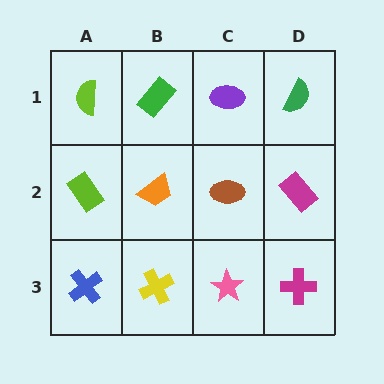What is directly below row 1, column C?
A brown ellipse.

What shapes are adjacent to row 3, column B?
An orange trapezoid (row 2, column B), a blue cross (row 3, column A), a pink star (row 3, column C).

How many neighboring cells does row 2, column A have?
3.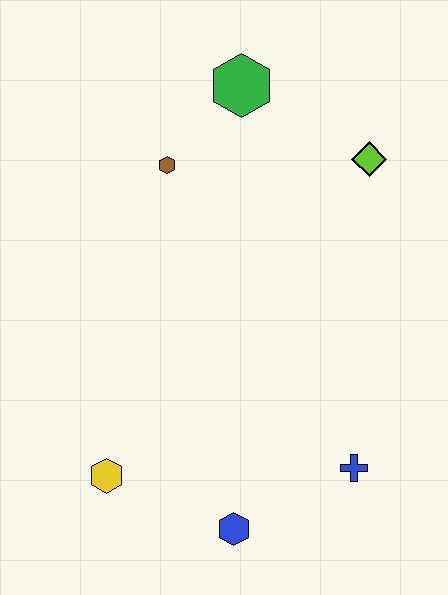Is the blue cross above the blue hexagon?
Yes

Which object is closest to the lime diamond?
The green hexagon is closest to the lime diamond.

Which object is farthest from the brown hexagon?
The blue hexagon is farthest from the brown hexagon.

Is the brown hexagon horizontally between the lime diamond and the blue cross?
No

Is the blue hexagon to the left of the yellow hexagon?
No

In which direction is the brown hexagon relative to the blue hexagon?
The brown hexagon is above the blue hexagon.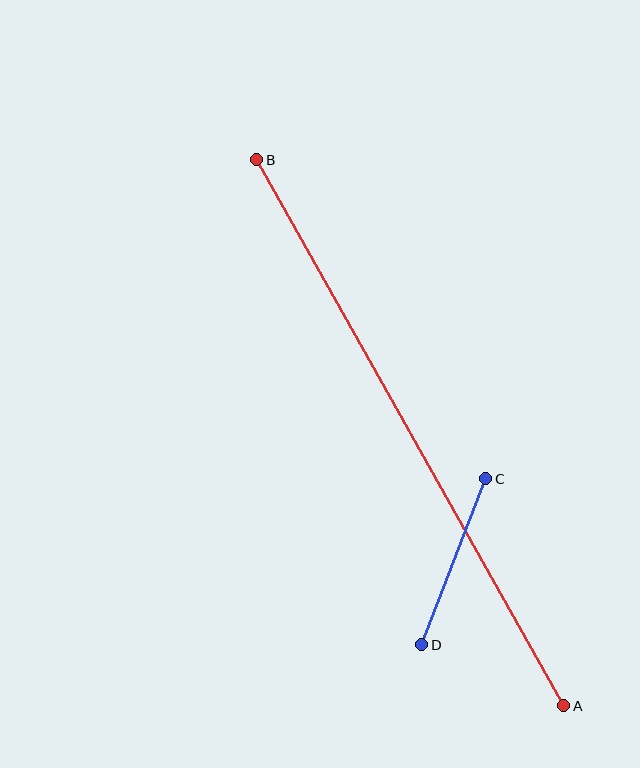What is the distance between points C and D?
The distance is approximately 178 pixels.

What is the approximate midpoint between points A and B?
The midpoint is at approximately (410, 433) pixels.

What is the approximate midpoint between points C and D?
The midpoint is at approximately (454, 562) pixels.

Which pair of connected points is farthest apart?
Points A and B are farthest apart.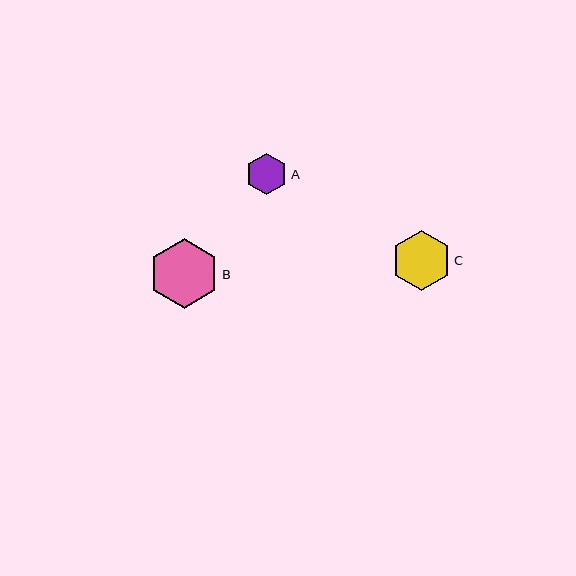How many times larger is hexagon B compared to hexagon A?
Hexagon B is approximately 1.7 times the size of hexagon A.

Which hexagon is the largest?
Hexagon B is the largest with a size of approximately 69 pixels.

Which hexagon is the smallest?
Hexagon A is the smallest with a size of approximately 42 pixels.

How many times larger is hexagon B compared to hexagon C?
Hexagon B is approximately 1.2 times the size of hexagon C.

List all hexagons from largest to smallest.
From largest to smallest: B, C, A.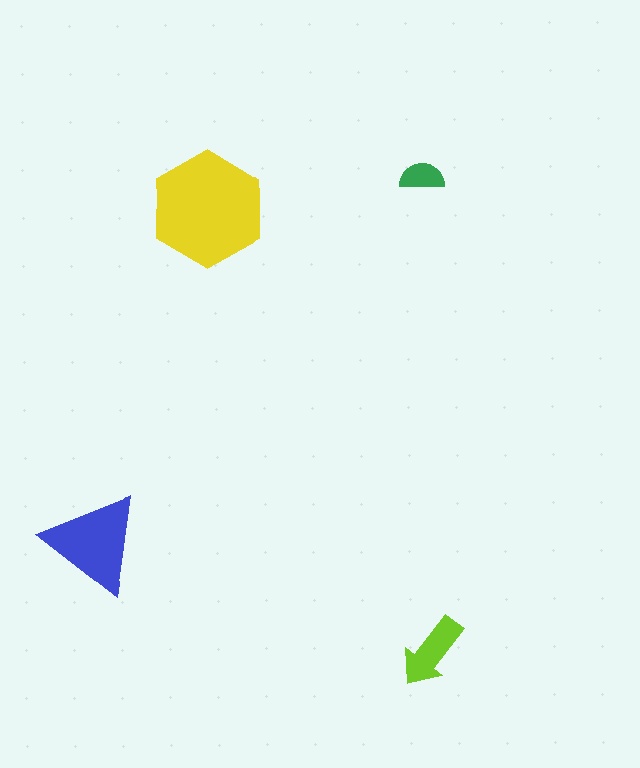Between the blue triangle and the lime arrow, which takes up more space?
The blue triangle.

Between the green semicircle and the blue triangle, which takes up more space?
The blue triangle.